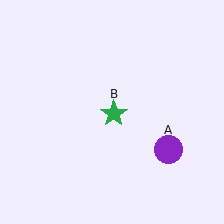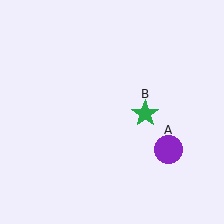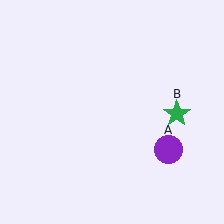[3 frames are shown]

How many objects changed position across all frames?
1 object changed position: green star (object B).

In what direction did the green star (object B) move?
The green star (object B) moved right.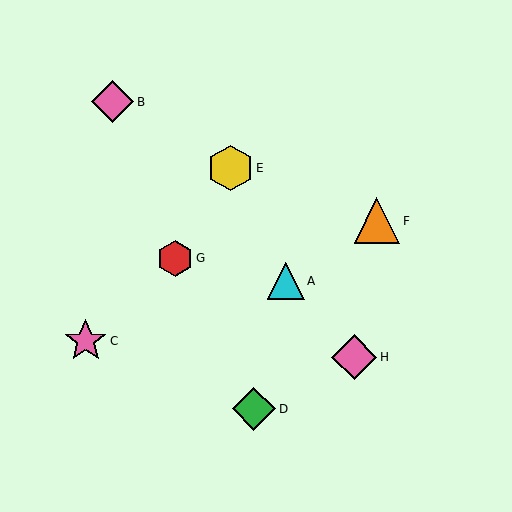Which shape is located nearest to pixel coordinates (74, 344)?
The pink star (labeled C) at (86, 341) is nearest to that location.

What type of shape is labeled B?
Shape B is a pink diamond.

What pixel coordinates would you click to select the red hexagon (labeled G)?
Click at (175, 258) to select the red hexagon G.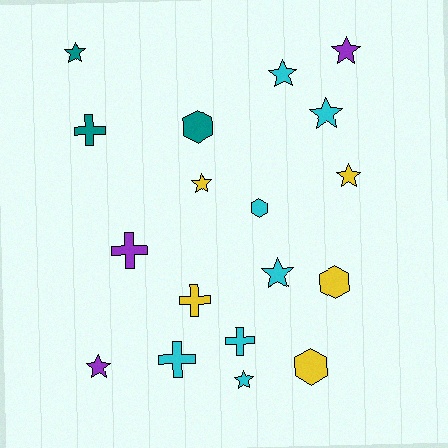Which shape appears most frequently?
Star, with 9 objects.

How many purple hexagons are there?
There are no purple hexagons.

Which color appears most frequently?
Cyan, with 7 objects.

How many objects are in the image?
There are 18 objects.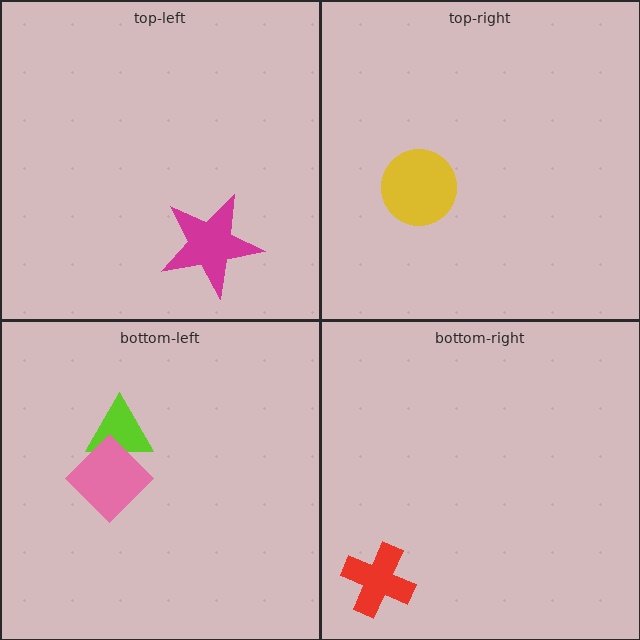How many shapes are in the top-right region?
1.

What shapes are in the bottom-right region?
The red cross.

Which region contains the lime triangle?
The bottom-left region.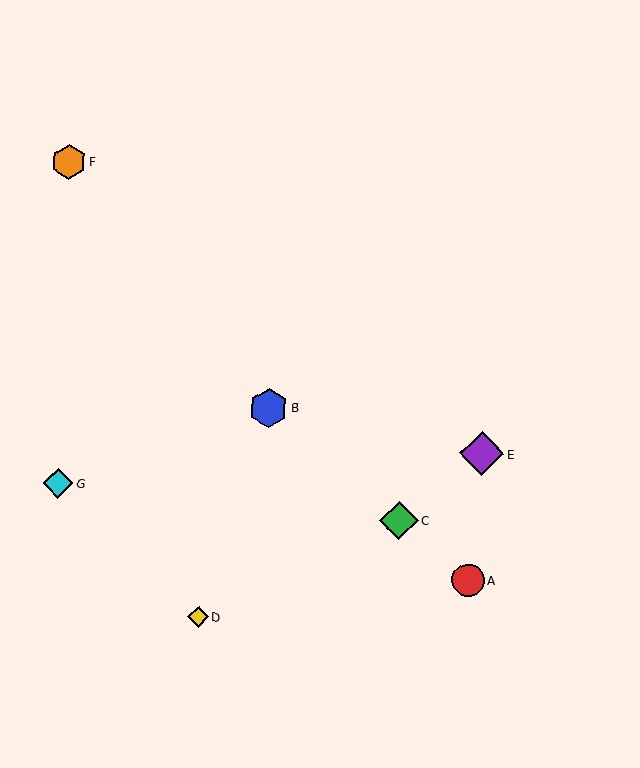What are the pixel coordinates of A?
Object A is at (468, 580).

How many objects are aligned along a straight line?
3 objects (A, B, C) are aligned along a straight line.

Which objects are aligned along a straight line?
Objects A, B, C are aligned along a straight line.